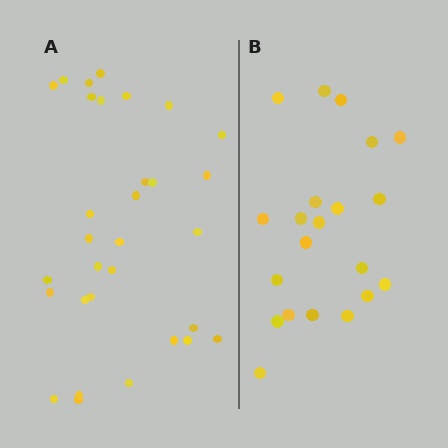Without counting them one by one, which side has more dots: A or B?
Region A (the left region) has more dots.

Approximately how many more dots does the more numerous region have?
Region A has roughly 10 or so more dots than region B.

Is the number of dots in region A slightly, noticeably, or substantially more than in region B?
Region A has substantially more. The ratio is roughly 1.5 to 1.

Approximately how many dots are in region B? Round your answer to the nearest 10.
About 20 dots. (The exact count is 21, which rounds to 20.)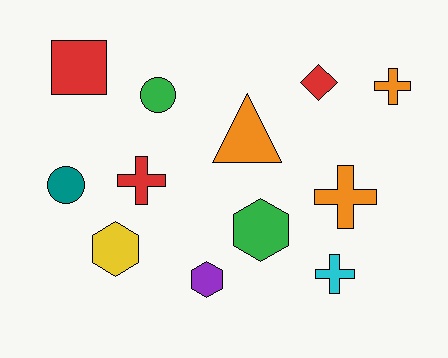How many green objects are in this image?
There are 2 green objects.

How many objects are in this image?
There are 12 objects.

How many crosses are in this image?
There are 4 crosses.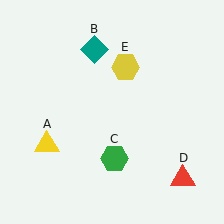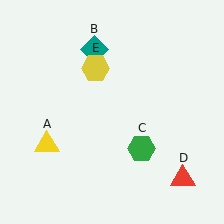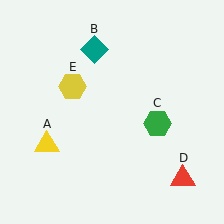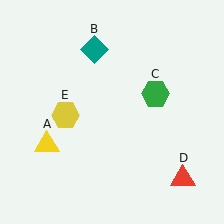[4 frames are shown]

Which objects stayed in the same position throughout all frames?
Yellow triangle (object A) and teal diamond (object B) and red triangle (object D) remained stationary.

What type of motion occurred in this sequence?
The green hexagon (object C), yellow hexagon (object E) rotated counterclockwise around the center of the scene.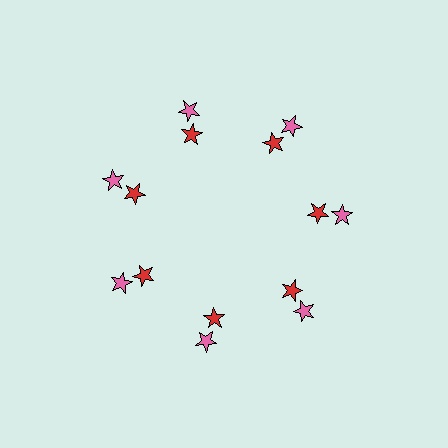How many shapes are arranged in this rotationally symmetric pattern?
There are 14 shapes, arranged in 7 groups of 2.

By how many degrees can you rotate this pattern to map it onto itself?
The pattern maps onto itself every 51 degrees of rotation.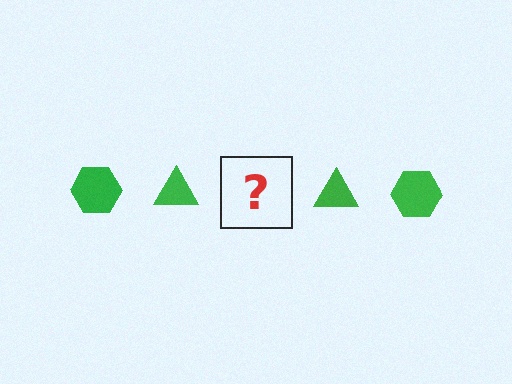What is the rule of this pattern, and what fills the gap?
The rule is that the pattern cycles through hexagon, triangle shapes in green. The gap should be filled with a green hexagon.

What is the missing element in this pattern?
The missing element is a green hexagon.